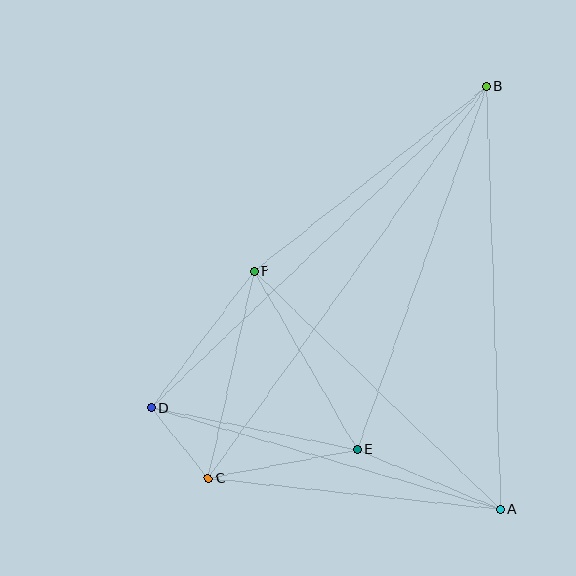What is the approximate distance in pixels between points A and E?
The distance between A and E is approximately 155 pixels.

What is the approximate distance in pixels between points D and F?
The distance between D and F is approximately 171 pixels.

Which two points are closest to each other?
Points C and D are closest to each other.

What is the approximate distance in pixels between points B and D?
The distance between B and D is approximately 464 pixels.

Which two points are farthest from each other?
Points B and C are farthest from each other.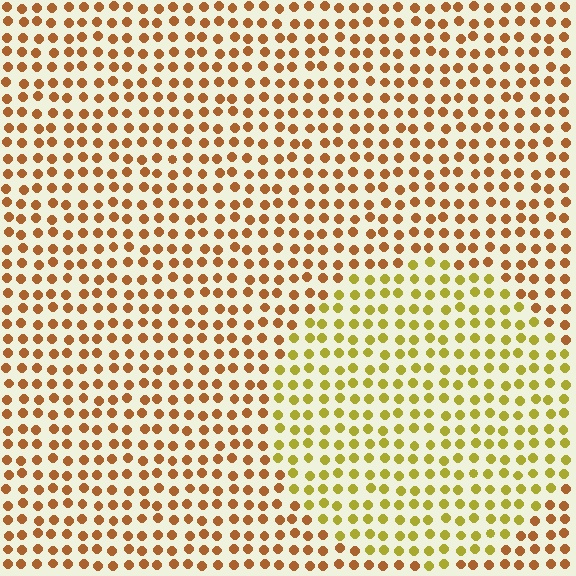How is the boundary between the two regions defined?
The boundary is defined purely by a slight shift in hue (about 37 degrees). Spacing, size, and orientation are identical on both sides.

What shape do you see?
I see a circle.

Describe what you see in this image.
The image is filled with small brown elements in a uniform arrangement. A circle-shaped region is visible where the elements are tinted to a slightly different hue, forming a subtle color boundary.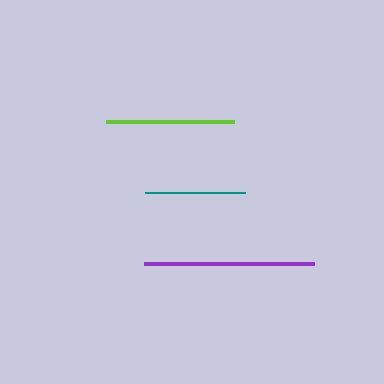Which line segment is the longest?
The purple line is the longest at approximately 170 pixels.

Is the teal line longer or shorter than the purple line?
The purple line is longer than the teal line.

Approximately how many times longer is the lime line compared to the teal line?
The lime line is approximately 1.3 times the length of the teal line.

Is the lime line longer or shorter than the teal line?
The lime line is longer than the teal line.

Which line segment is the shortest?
The teal line is the shortest at approximately 100 pixels.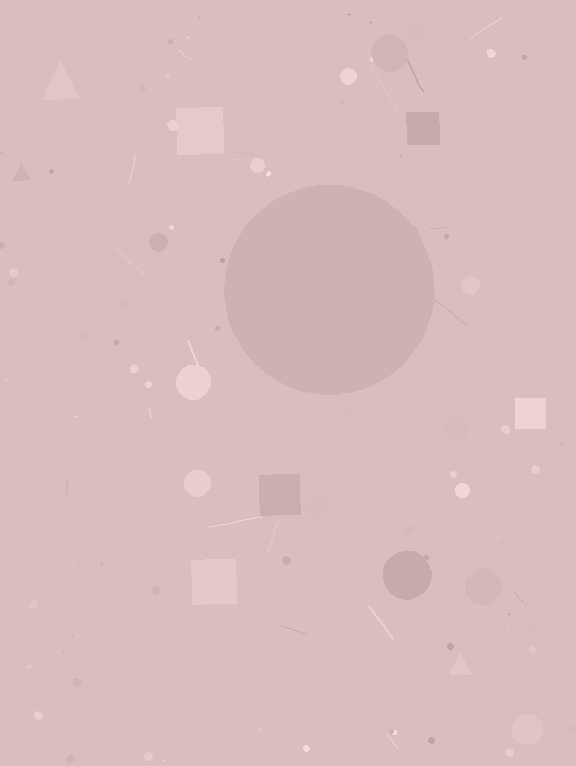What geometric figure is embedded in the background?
A circle is embedded in the background.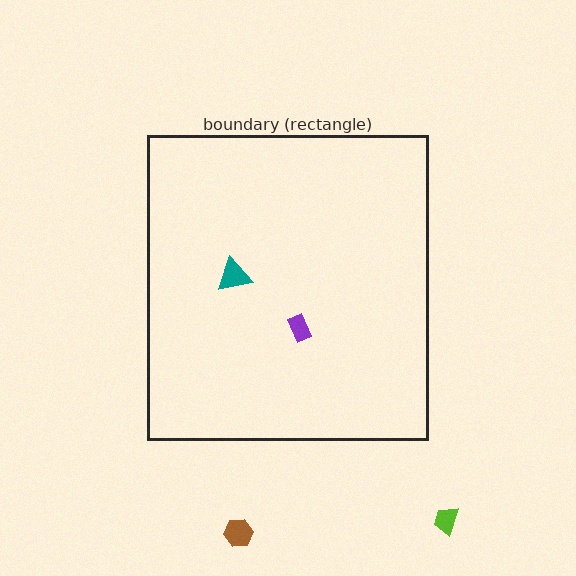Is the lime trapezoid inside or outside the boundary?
Outside.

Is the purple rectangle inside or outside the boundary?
Inside.